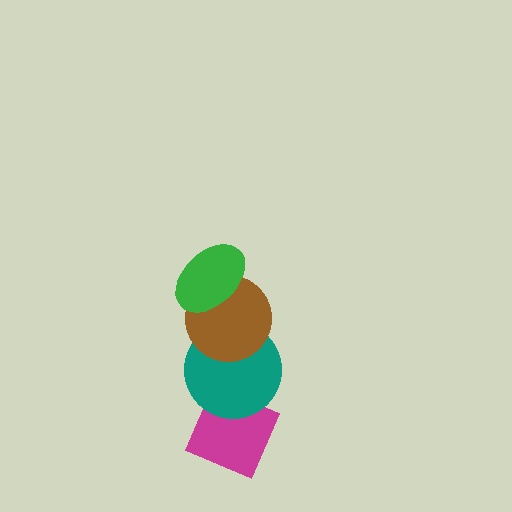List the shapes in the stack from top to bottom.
From top to bottom: the green ellipse, the brown circle, the teal circle, the magenta diamond.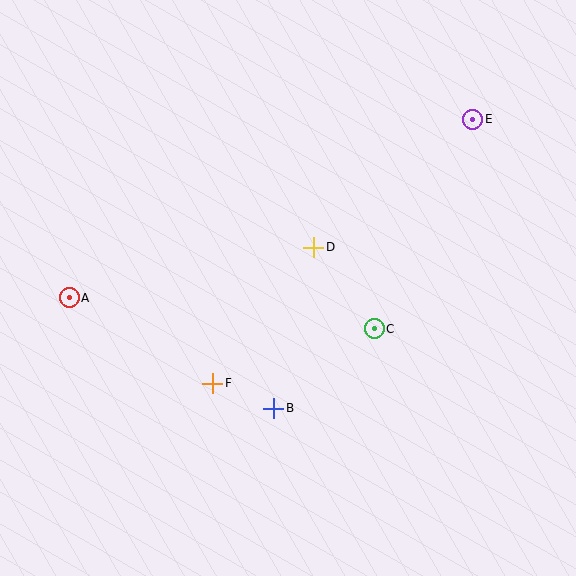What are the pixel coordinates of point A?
Point A is at (69, 298).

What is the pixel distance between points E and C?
The distance between E and C is 231 pixels.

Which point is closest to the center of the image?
Point D at (314, 247) is closest to the center.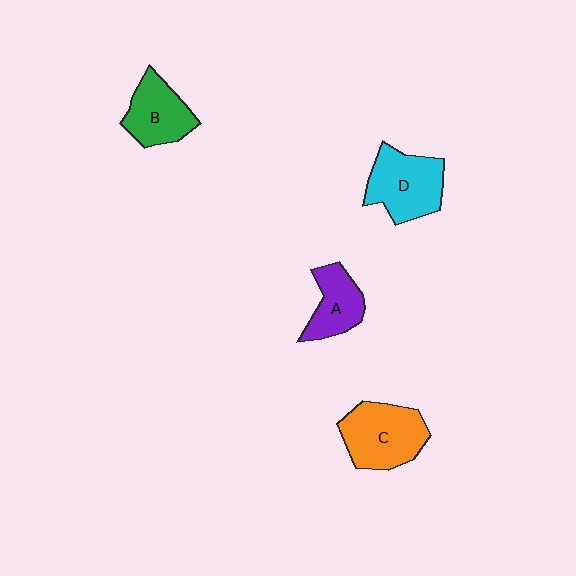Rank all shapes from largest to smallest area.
From largest to smallest: C (orange), D (cyan), B (green), A (purple).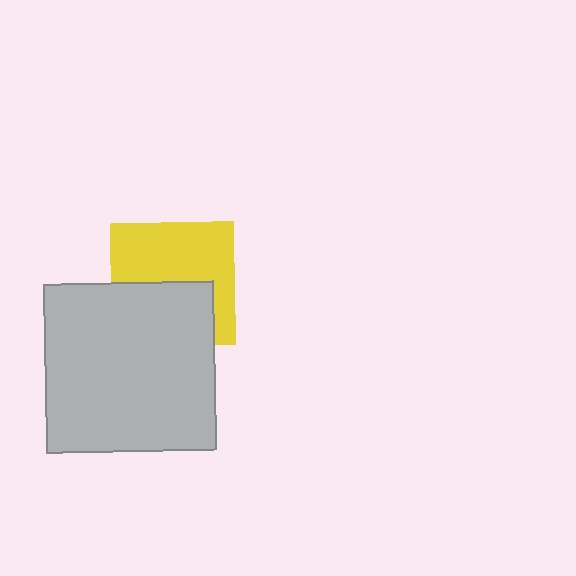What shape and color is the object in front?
The object in front is a light gray square.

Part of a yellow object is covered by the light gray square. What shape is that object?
It is a square.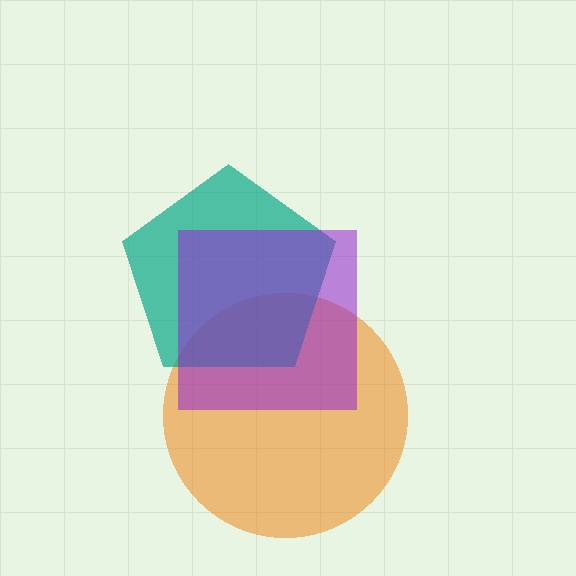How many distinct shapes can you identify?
There are 3 distinct shapes: an orange circle, a teal pentagon, a purple square.